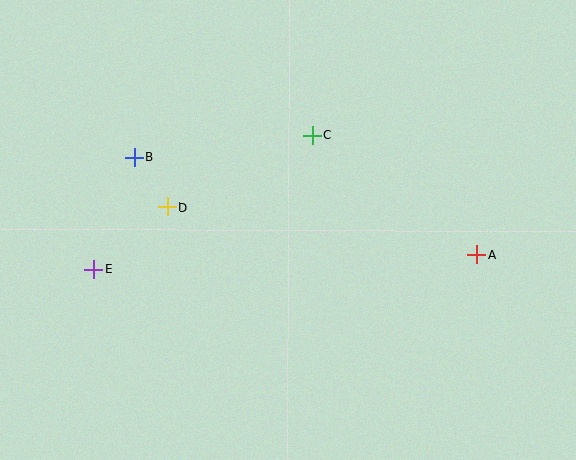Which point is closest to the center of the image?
Point C at (313, 135) is closest to the center.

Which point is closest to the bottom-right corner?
Point A is closest to the bottom-right corner.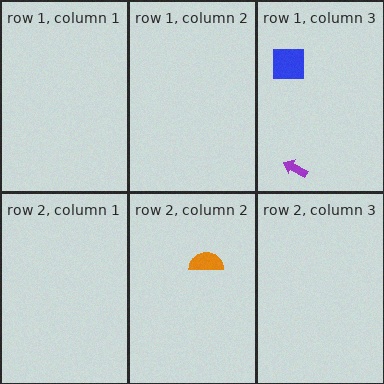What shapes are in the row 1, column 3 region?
The blue square, the purple arrow.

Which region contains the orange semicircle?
The row 2, column 2 region.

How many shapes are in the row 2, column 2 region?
1.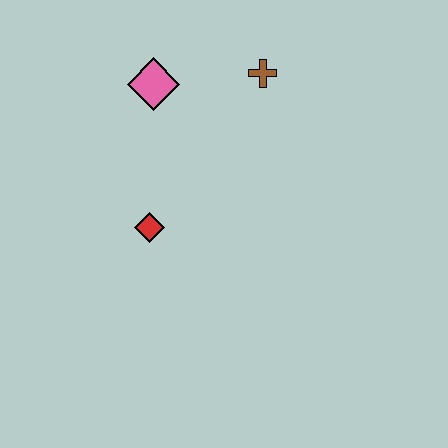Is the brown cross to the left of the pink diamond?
No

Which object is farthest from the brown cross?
The red diamond is farthest from the brown cross.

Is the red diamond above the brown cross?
No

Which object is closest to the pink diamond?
The brown cross is closest to the pink diamond.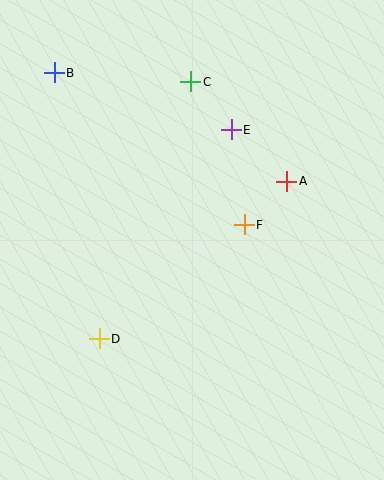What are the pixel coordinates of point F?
Point F is at (244, 225).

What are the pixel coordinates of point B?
Point B is at (54, 73).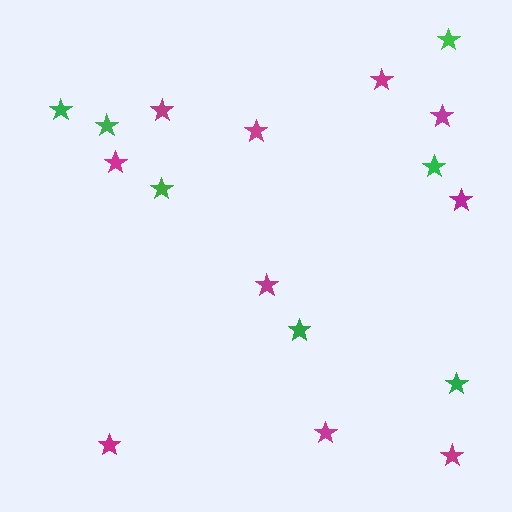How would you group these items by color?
There are 2 groups: one group of magenta stars (10) and one group of green stars (7).